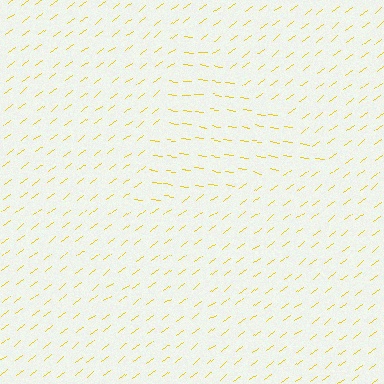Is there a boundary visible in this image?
Yes, there is a texture boundary formed by a change in line orientation.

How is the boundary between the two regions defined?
The boundary is defined purely by a change in line orientation (approximately 45 degrees difference). All lines are the same color and thickness.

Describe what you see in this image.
The image is filled with small yellow line segments. A triangle region in the image has lines oriented differently from the surrounding lines, creating a visible texture boundary.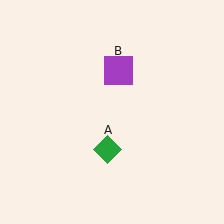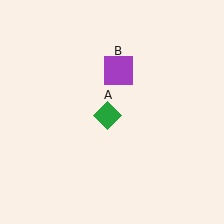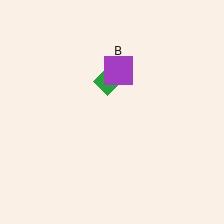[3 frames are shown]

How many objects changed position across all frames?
1 object changed position: green diamond (object A).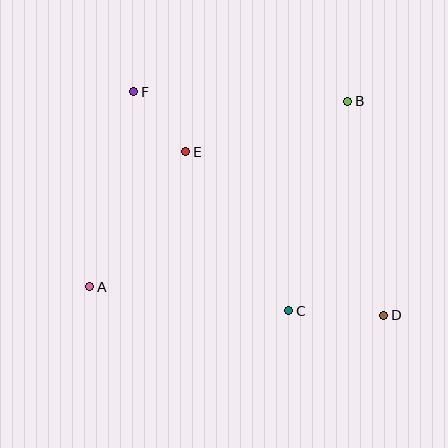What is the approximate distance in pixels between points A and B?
The distance between A and B is approximately 318 pixels.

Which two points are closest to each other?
Points E and F are closest to each other.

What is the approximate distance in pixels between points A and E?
The distance between A and E is approximately 165 pixels.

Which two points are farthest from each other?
Points D and F are farthest from each other.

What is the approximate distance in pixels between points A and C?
The distance between A and C is approximately 200 pixels.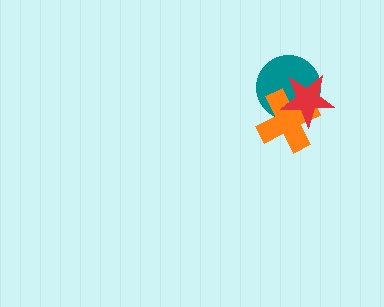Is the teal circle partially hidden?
Yes, it is partially covered by another shape.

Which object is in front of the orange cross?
The red star is in front of the orange cross.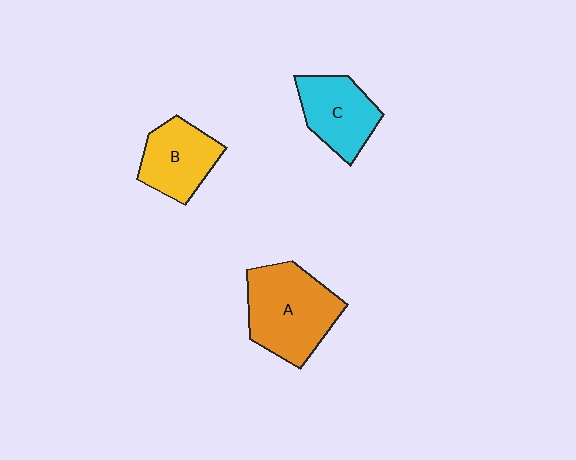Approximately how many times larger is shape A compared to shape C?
Approximately 1.4 times.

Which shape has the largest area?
Shape A (orange).